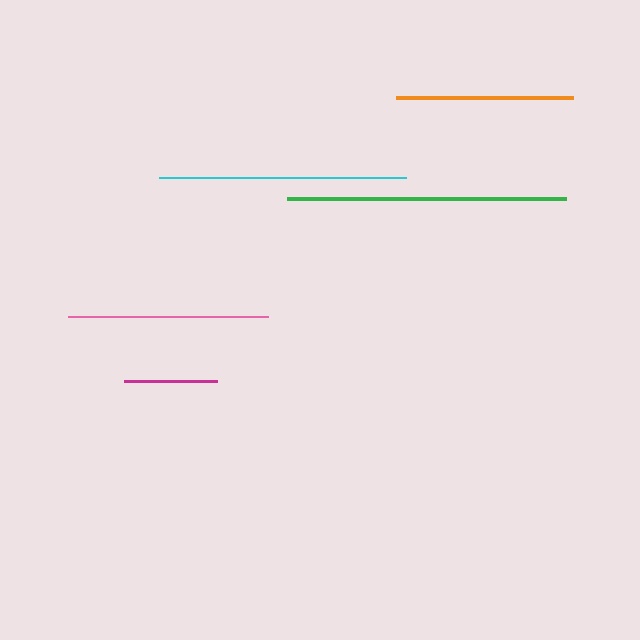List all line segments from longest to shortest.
From longest to shortest: green, cyan, pink, orange, magenta.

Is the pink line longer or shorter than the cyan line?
The cyan line is longer than the pink line.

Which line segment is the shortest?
The magenta line is the shortest at approximately 93 pixels.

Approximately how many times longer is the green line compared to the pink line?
The green line is approximately 1.4 times the length of the pink line.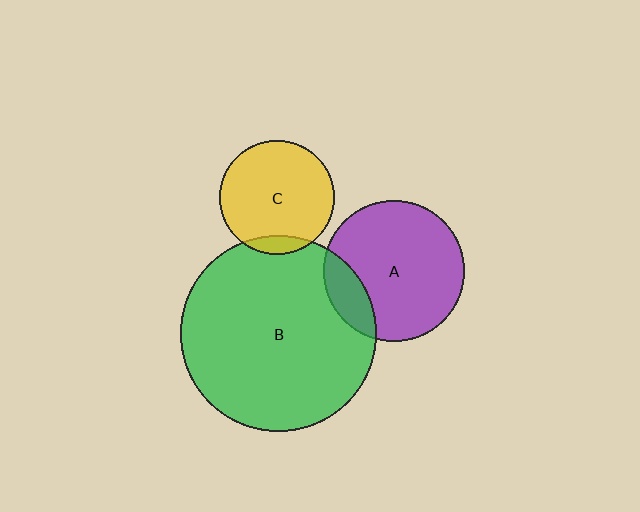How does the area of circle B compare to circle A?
Approximately 1.9 times.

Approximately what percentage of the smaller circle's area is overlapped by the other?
Approximately 10%.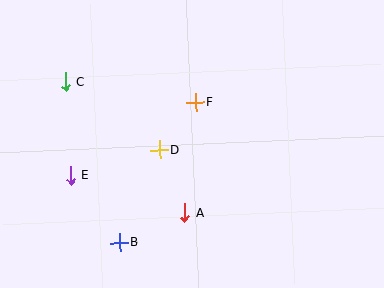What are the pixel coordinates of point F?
Point F is at (196, 102).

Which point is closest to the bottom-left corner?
Point B is closest to the bottom-left corner.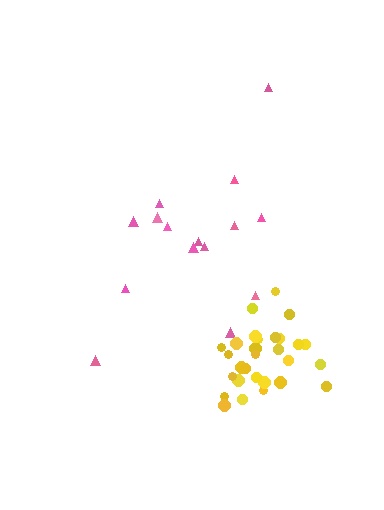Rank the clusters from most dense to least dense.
yellow, pink.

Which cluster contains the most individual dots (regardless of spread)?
Yellow (29).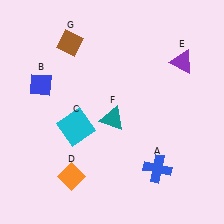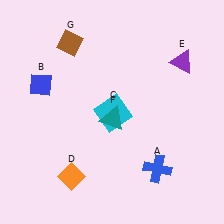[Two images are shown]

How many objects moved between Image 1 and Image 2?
1 object moved between the two images.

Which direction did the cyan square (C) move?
The cyan square (C) moved right.